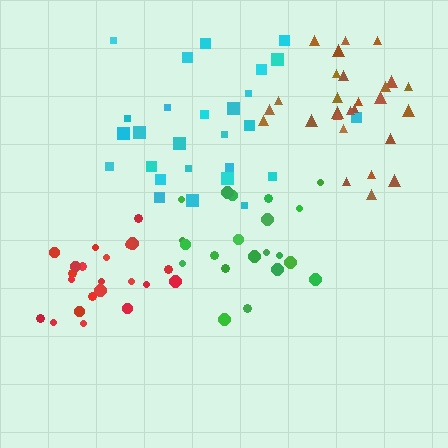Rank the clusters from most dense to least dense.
green, red, brown, cyan.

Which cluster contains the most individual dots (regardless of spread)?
Cyan (27).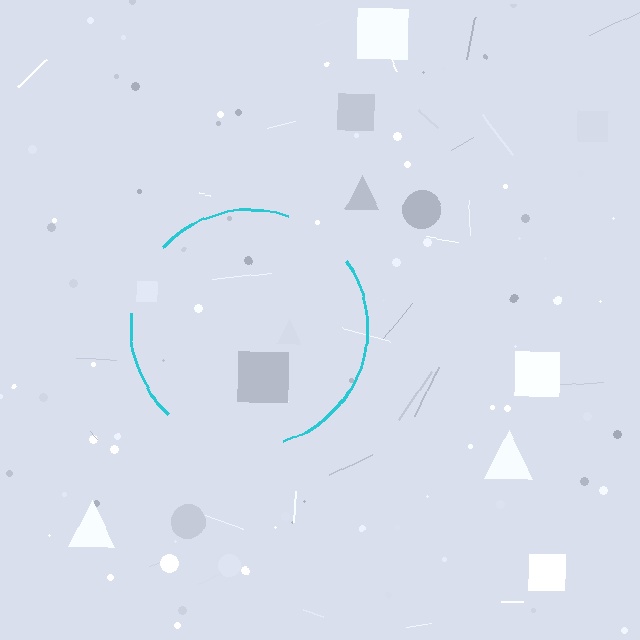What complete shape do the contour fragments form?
The contour fragments form a circle.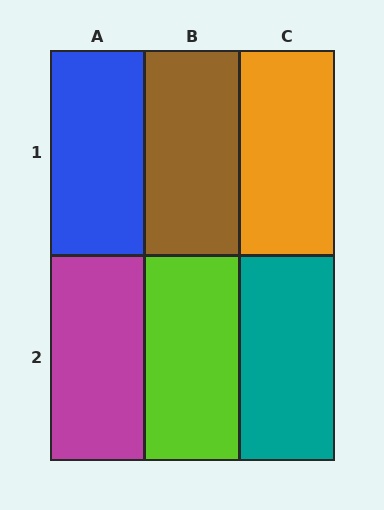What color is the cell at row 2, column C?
Teal.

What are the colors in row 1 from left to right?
Blue, brown, orange.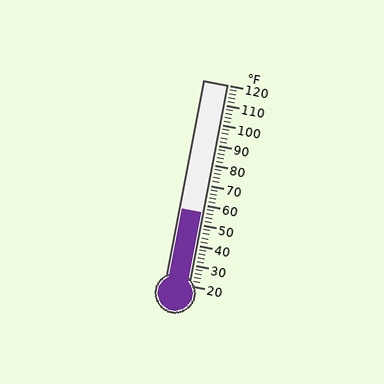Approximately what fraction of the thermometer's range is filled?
The thermometer is filled to approximately 35% of its range.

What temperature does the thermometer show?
The thermometer shows approximately 56°F.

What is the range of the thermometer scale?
The thermometer scale ranges from 20°F to 120°F.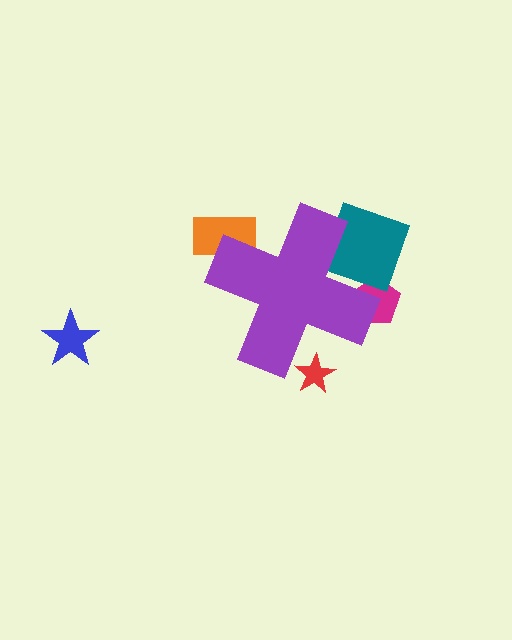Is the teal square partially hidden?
Yes, the teal square is partially hidden behind the purple cross.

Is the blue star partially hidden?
No, the blue star is fully visible.